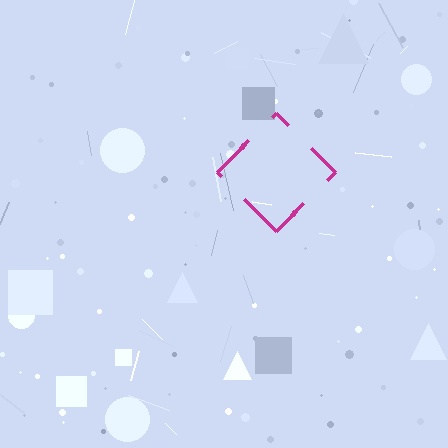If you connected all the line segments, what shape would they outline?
They would outline a diamond.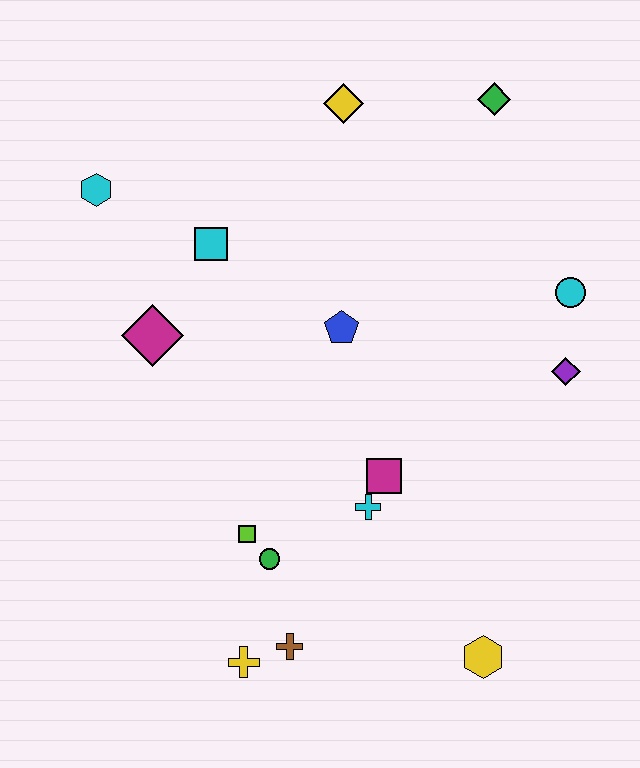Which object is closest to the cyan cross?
The magenta square is closest to the cyan cross.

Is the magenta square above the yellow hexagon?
Yes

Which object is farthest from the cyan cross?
The green diamond is farthest from the cyan cross.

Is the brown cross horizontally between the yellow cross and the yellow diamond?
Yes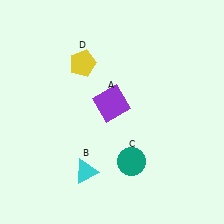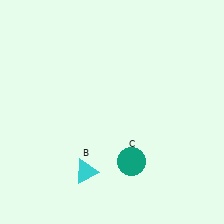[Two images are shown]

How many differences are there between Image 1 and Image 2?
There are 2 differences between the two images.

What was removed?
The yellow pentagon (D), the purple square (A) were removed in Image 2.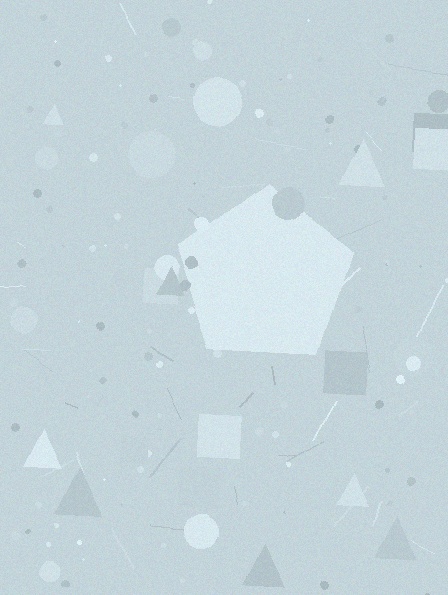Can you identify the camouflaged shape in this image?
The camouflaged shape is a pentagon.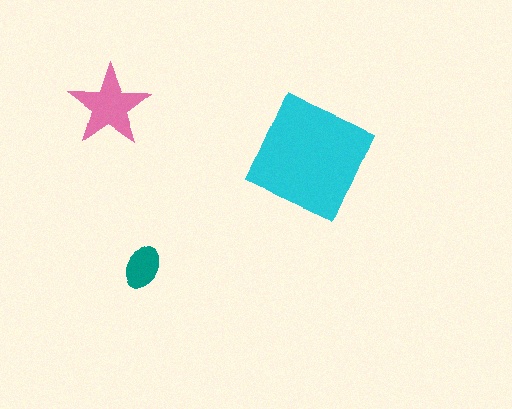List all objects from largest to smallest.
The cyan square, the pink star, the teal ellipse.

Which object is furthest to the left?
The pink star is leftmost.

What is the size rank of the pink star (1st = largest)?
2nd.